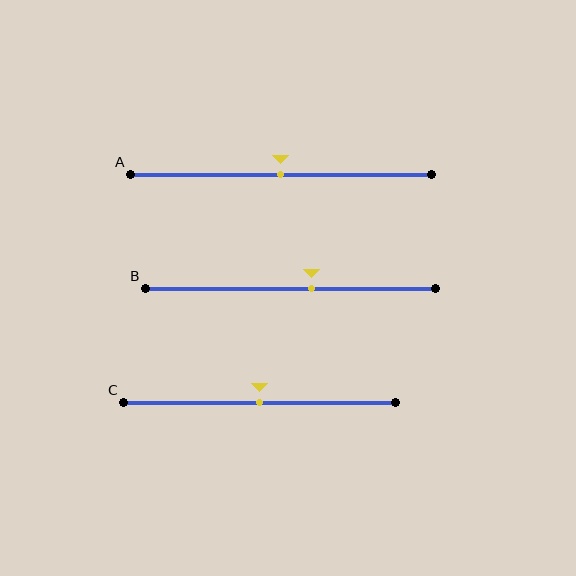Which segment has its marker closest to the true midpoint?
Segment A has its marker closest to the true midpoint.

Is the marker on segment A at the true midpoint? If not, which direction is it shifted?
Yes, the marker on segment A is at the true midpoint.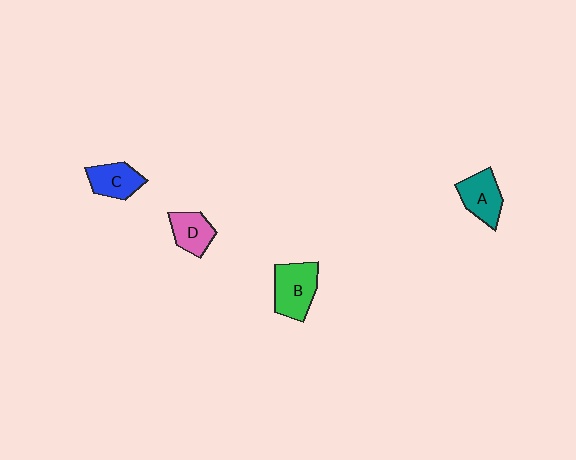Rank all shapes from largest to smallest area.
From largest to smallest: B (green), A (teal), C (blue), D (pink).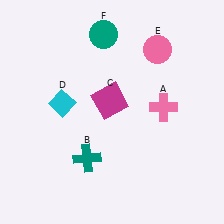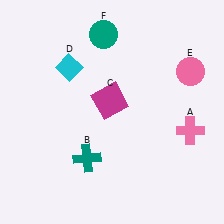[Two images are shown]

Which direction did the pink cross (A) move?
The pink cross (A) moved right.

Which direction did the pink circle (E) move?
The pink circle (E) moved right.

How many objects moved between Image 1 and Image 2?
3 objects moved between the two images.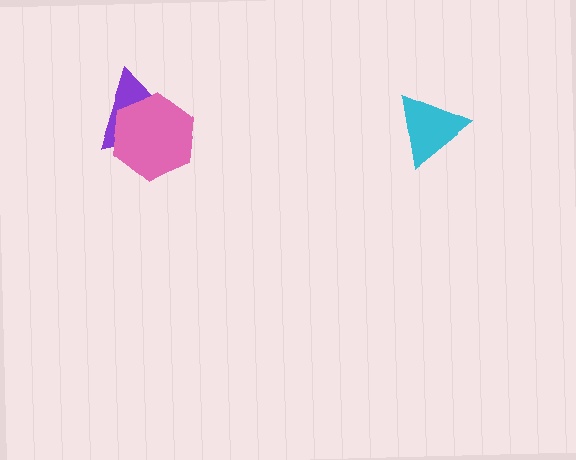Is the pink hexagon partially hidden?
No, no other shape covers it.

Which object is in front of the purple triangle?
The pink hexagon is in front of the purple triangle.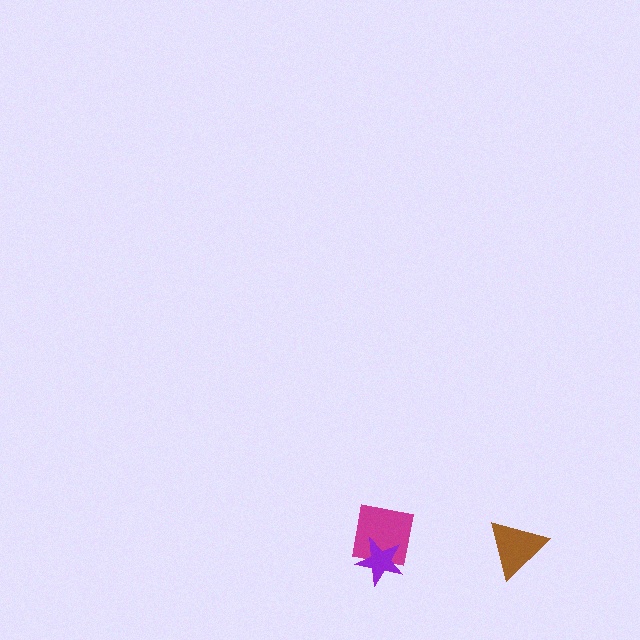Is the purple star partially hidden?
No, no other shape covers it.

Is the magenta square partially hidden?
Yes, it is partially covered by another shape.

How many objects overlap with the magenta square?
1 object overlaps with the magenta square.